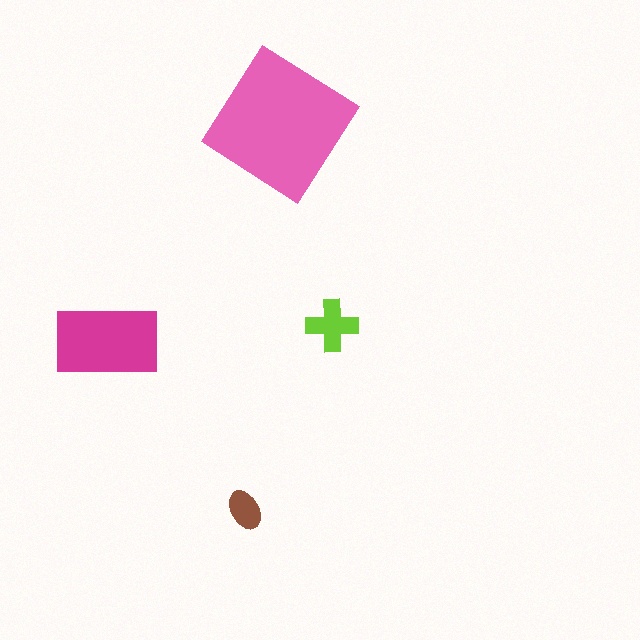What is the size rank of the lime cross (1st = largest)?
3rd.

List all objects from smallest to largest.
The brown ellipse, the lime cross, the magenta rectangle, the pink diamond.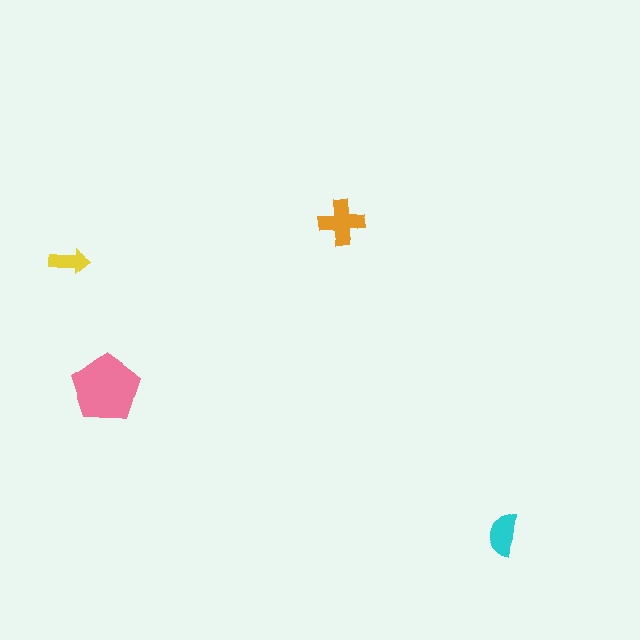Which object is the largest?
The pink pentagon.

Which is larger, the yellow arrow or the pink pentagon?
The pink pentagon.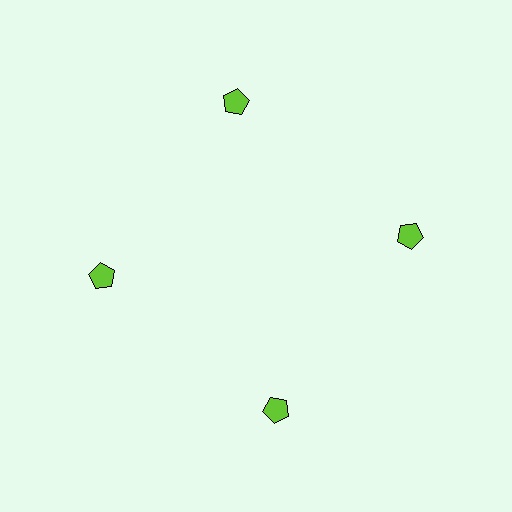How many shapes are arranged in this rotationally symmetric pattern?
There are 4 shapes, arranged in 4 groups of 1.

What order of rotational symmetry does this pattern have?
This pattern has 4-fold rotational symmetry.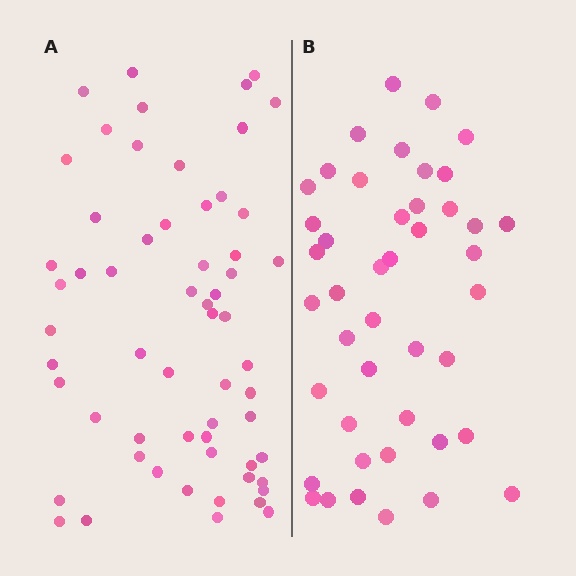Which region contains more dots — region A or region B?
Region A (the left region) has more dots.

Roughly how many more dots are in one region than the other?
Region A has approximately 15 more dots than region B.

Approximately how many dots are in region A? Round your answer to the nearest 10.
About 60 dots.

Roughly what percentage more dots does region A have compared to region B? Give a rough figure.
About 35% more.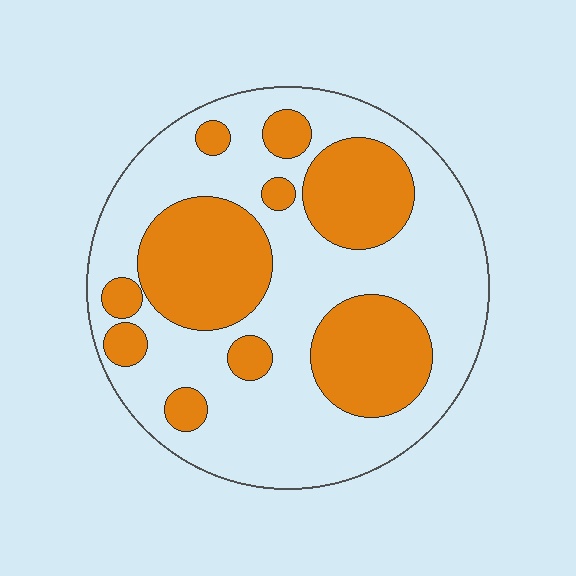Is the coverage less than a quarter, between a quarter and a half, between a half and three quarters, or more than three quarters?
Between a quarter and a half.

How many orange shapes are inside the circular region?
10.